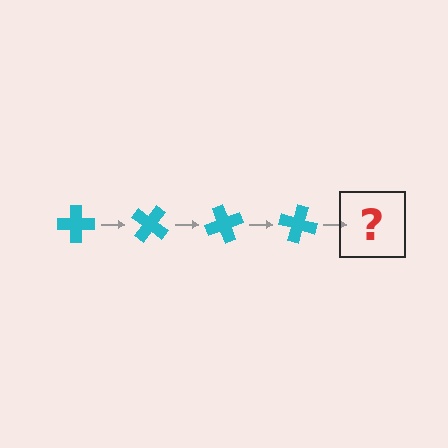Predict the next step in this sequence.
The next step is a cyan cross rotated 140 degrees.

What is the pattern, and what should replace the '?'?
The pattern is that the cross rotates 35 degrees each step. The '?' should be a cyan cross rotated 140 degrees.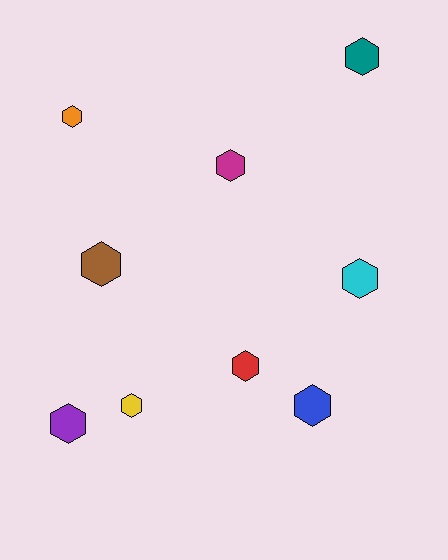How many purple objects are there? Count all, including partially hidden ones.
There is 1 purple object.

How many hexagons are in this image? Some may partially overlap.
There are 9 hexagons.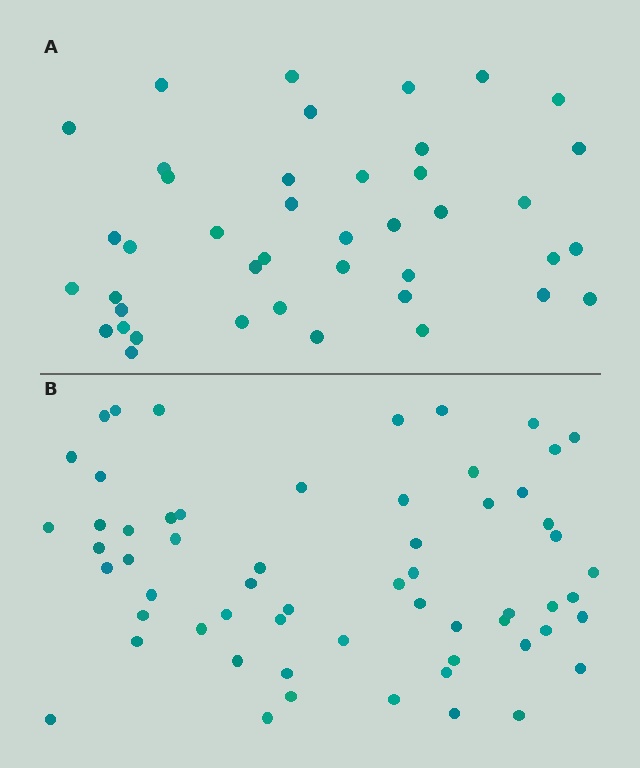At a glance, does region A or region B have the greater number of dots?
Region B (the bottom region) has more dots.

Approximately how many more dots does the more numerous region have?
Region B has approximately 20 more dots than region A.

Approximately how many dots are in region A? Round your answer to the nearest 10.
About 40 dots. (The exact count is 42, which rounds to 40.)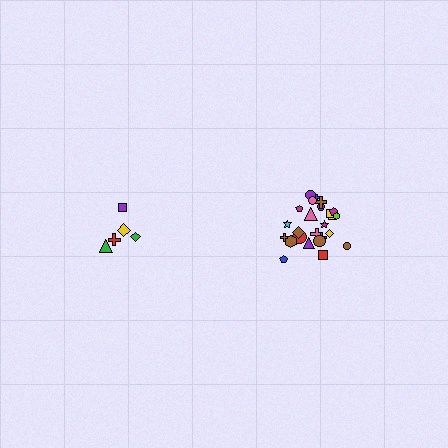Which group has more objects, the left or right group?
The right group.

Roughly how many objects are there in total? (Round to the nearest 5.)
Roughly 30 objects in total.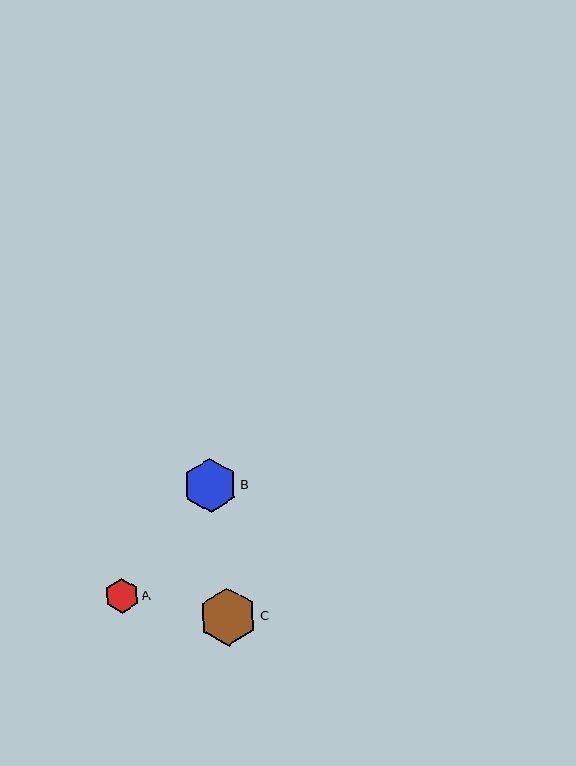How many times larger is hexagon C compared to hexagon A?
Hexagon C is approximately 1.7 times the size of hexagon A.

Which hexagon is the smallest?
Hexagon A is the smallest with a size of approximately 35 pixels.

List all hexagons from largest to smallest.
From largest to smallest: C, B, A.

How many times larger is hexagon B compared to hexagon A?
Hexagon B is approximately 1.6 times the size of hexagon A.